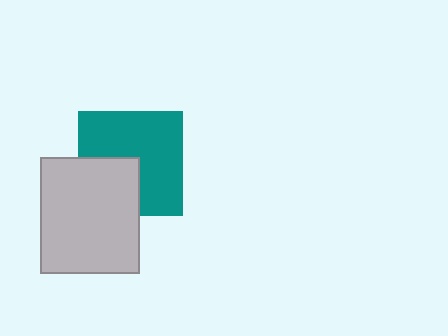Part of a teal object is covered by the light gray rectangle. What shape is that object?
It is a square.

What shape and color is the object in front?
The object in front is a light gray rectangle.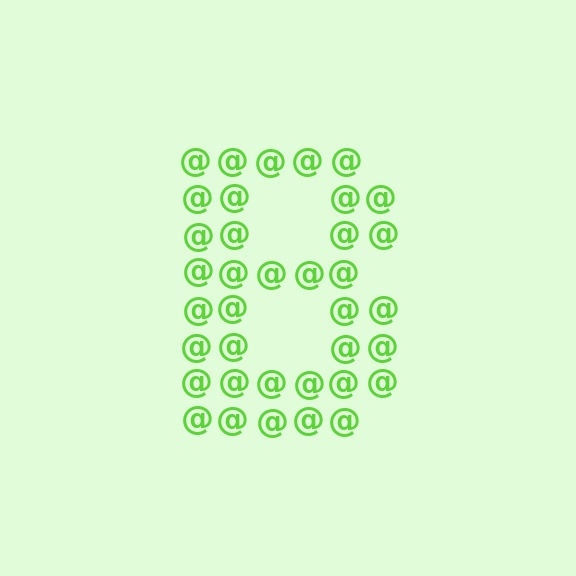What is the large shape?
The large shape is the letter B.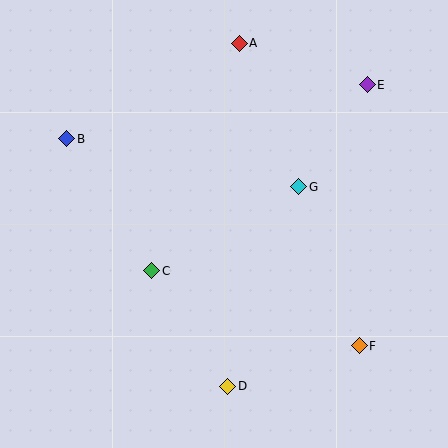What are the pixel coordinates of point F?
Point F is at (359, 346).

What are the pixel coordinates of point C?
Point C is at (152, 271).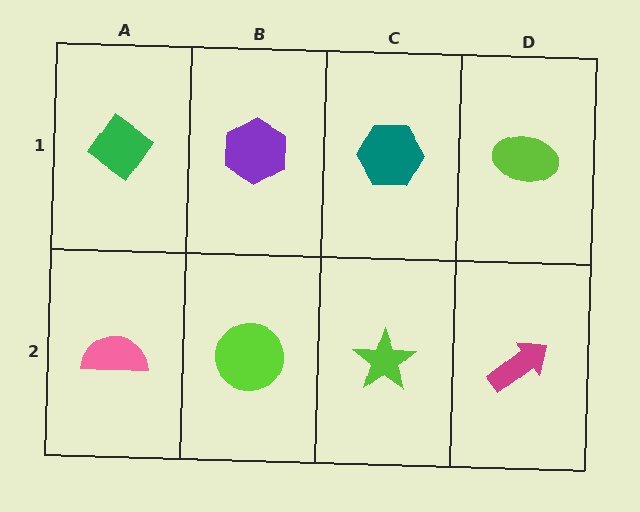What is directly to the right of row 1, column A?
A purple hexagon.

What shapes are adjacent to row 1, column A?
A pink semicircle (row 2, column A), a purple hexagon (row 1, column B).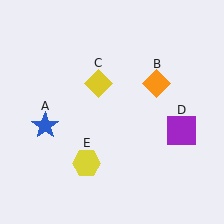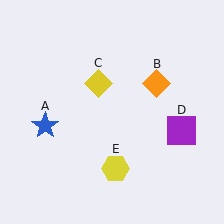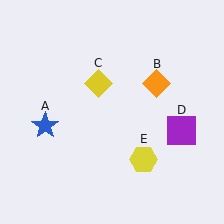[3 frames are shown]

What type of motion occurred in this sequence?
The yellow hexagon (object E) rotated counterclockwise around the center of the scene.